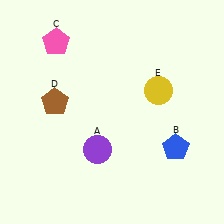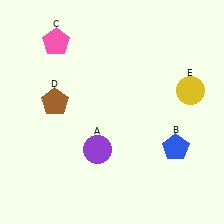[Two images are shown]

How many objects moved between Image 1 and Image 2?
1 object moved between the two images.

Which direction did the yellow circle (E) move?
The yellow circle (E) moved right.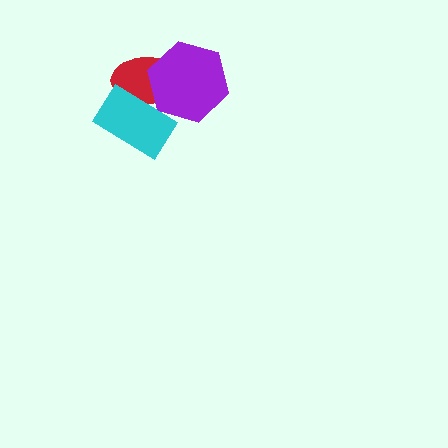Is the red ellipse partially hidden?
Yes, it is partially covered by another shape.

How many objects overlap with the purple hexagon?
2 objects overlap with the purple hexagon.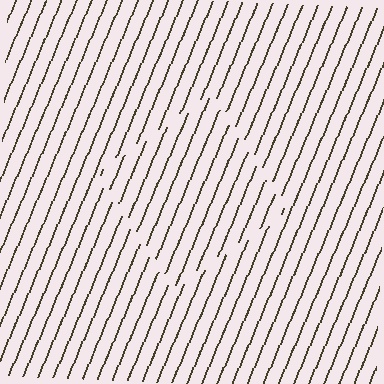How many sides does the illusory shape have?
4 sides — the line-ends trace a square.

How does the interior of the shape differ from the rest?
The interior of the shape contains the same grating, shifted by half a period — the contour is defined by the phase discontinuity where line-ends from the inner and outer gratings abut.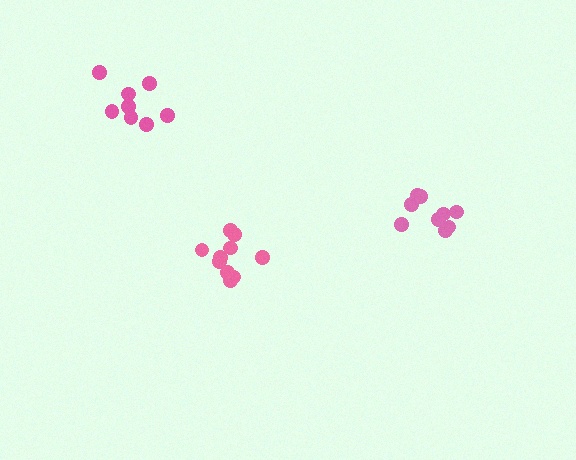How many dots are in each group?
Group 1: 10 dots, Group 2: 9 dots, Group 3: 8 dots (27 total).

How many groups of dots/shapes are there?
There are 3 groups.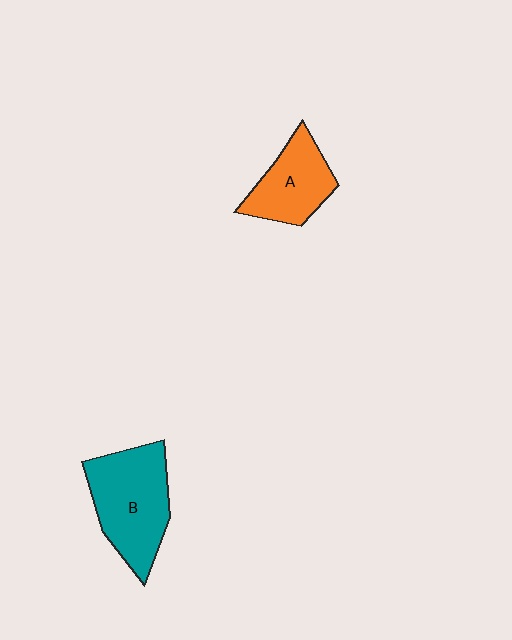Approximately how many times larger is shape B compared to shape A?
Approximately 1.5 times.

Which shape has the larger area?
Shape B (teal).